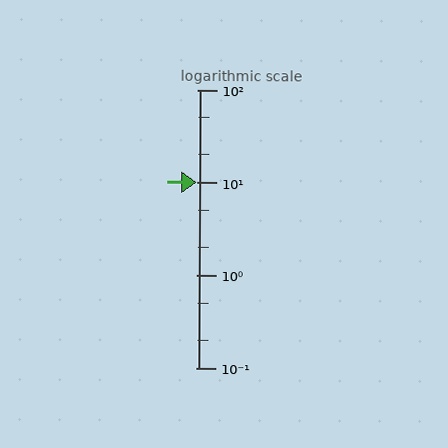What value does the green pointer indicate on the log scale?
The pointer indicates approximately 10.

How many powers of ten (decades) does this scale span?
The scale spans 3 decades, from 0.1 to 100.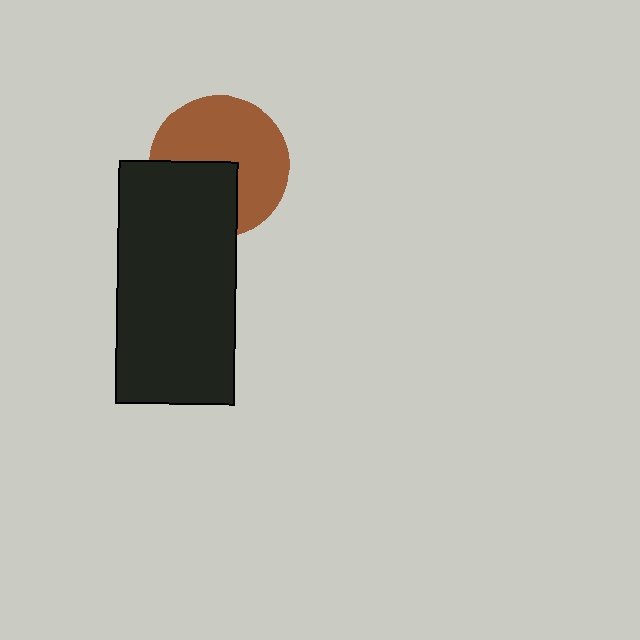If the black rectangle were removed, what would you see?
You would see the complete brown circle.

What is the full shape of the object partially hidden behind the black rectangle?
The partially hidden object is a brown circle.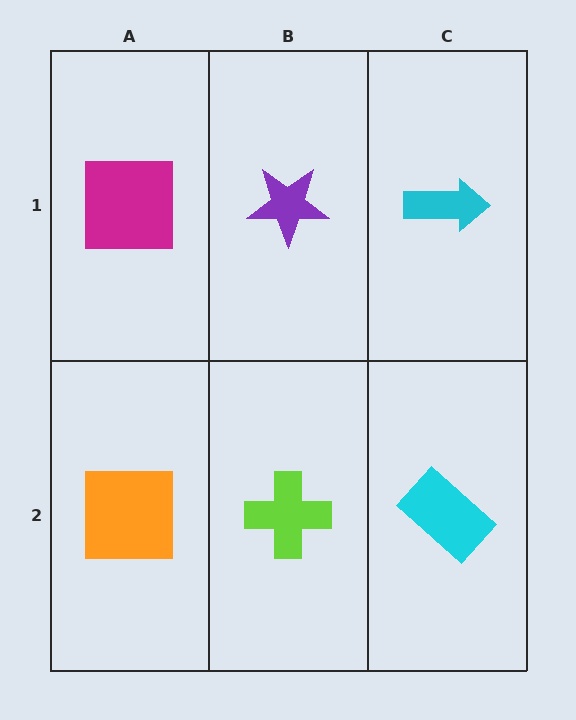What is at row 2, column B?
A lime cross.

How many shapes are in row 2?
3 shapes.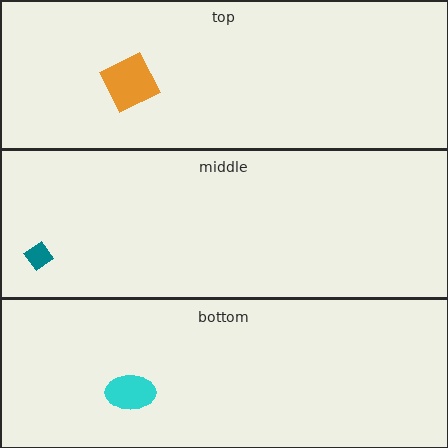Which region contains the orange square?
The top region.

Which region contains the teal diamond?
The middle region.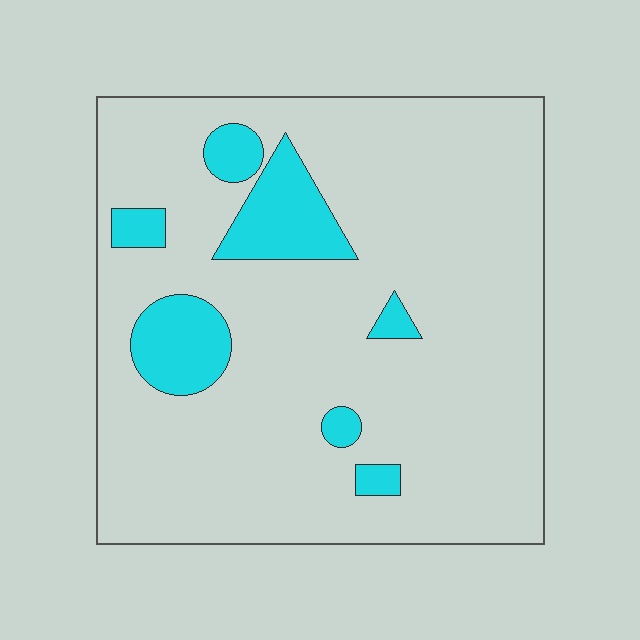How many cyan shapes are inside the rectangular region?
7.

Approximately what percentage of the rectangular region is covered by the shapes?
Approximately 15%.